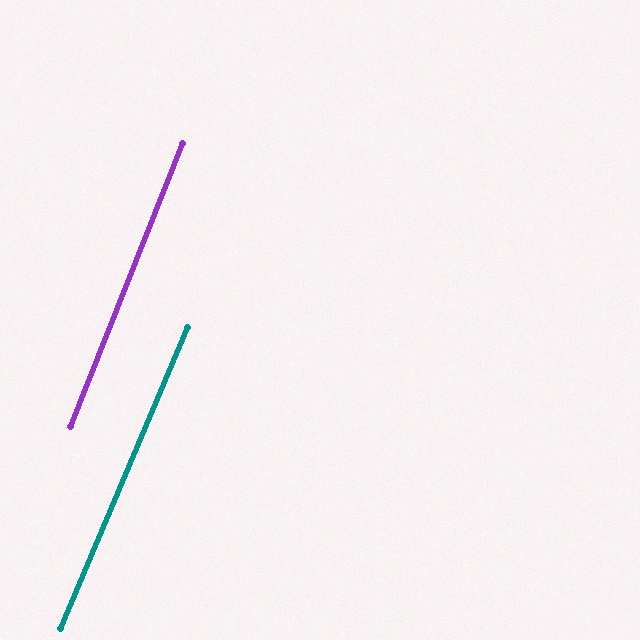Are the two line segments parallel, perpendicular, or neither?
Parallel — their directions differ by only 1.4°.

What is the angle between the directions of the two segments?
Approximately 1 degree.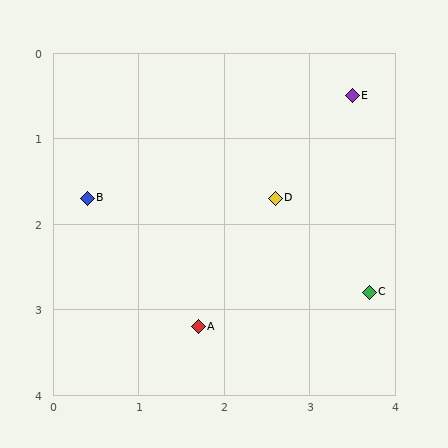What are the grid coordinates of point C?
Point C is at approximately (3.7, 2.8).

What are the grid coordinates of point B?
Point B is at approximately (0.4, 1.7).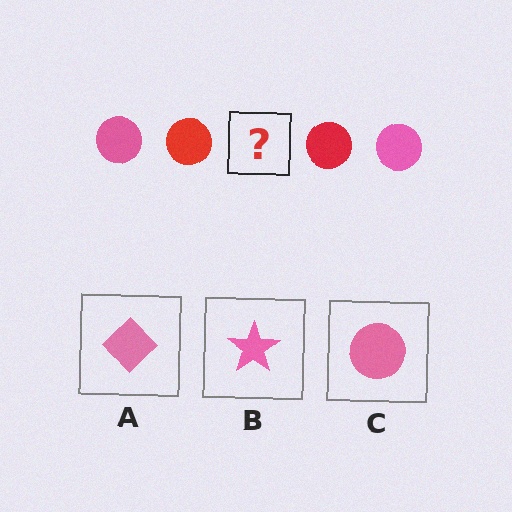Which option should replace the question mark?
Option C.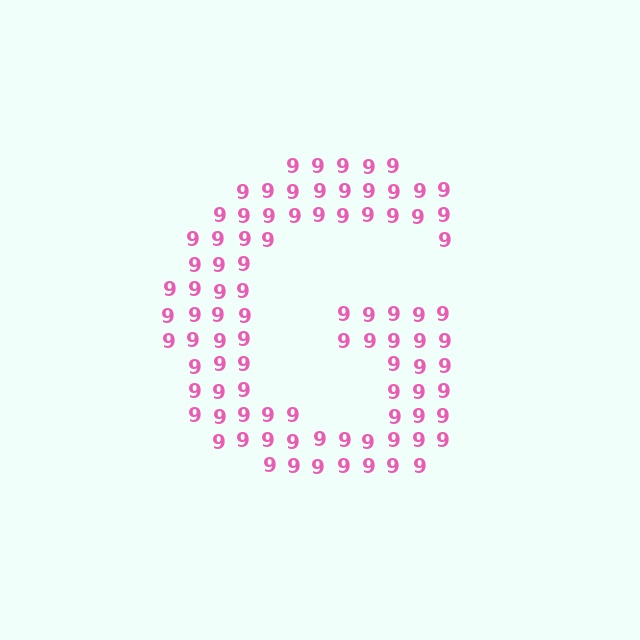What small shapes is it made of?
It is made of small digit 9's.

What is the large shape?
The large shape is the letter G.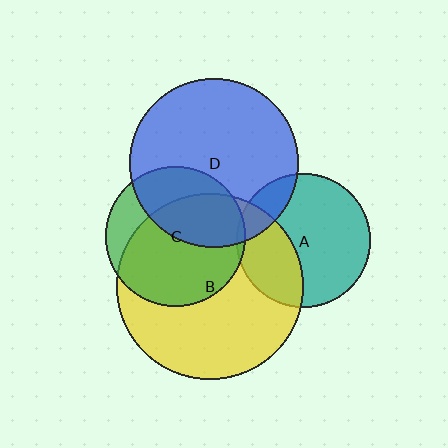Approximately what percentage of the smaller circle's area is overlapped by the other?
Approximately 35%.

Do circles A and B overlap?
Yes.